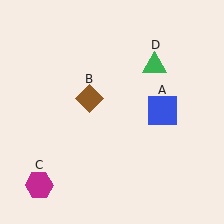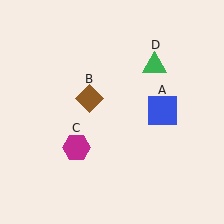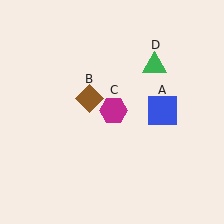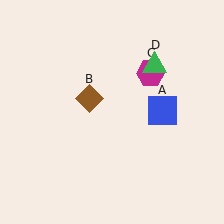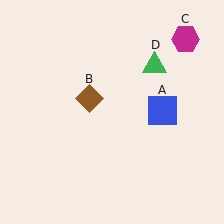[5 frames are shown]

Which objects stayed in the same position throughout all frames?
Blue square (object A) and brown diamond (object B) and green triangle (object D) remained stationary.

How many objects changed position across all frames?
1 object changed position: magenta hexagon (object C).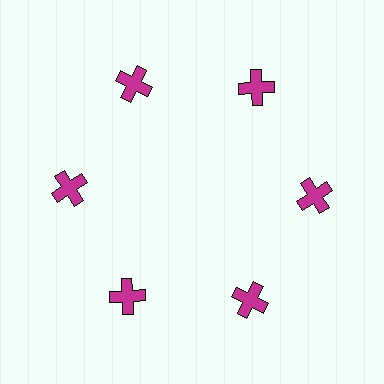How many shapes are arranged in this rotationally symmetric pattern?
There are 6 shapes, arranged in 6 groups of 1.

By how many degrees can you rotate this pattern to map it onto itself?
The pattern maps onto itself every 60 degrees of rotation.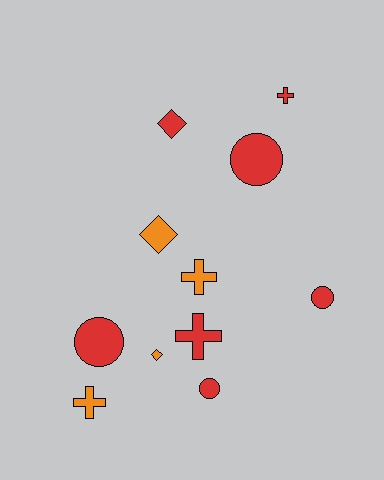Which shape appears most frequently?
Cross, with 4 objects.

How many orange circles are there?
There are no orange circles.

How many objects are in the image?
There are 11 objects.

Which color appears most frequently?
Red, with 7 objects.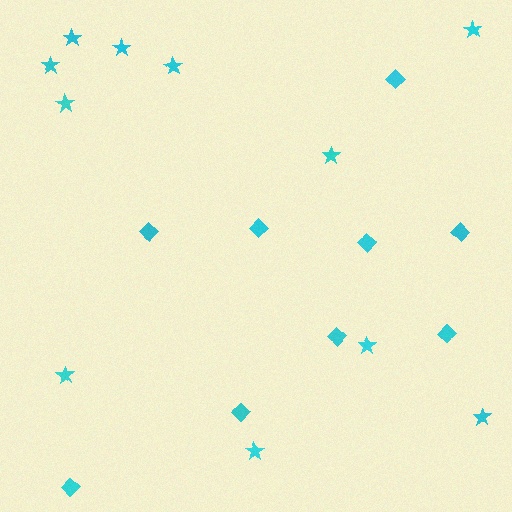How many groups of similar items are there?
There are 2 groups: one group of diamonds (9) and one group of stars (11).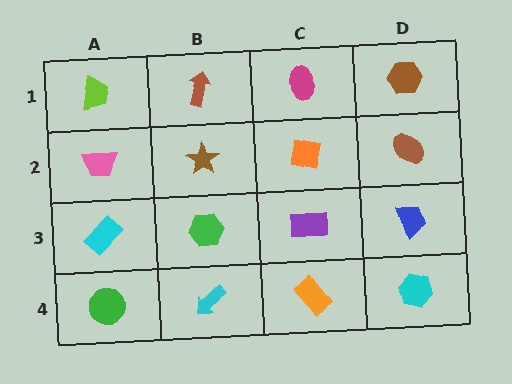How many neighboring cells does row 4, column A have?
2.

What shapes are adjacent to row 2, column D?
A brown hexagon (row 1, column D), a blue trapezoid (row 3, column D), an orange square (row 2, column C).